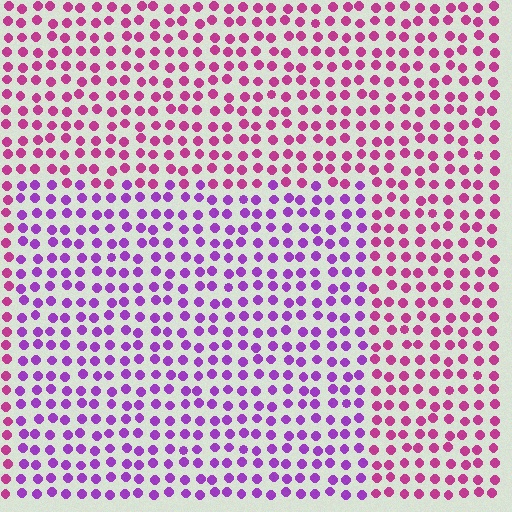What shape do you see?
I see a rectangle.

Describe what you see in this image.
The image is filled with small magenta elements in a uniform arrangement. A rectangle-shaped region is visible where the elements are tinted to a slightly different hue, forming a subtle color boundary.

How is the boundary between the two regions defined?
The boundary is defined purely by a slight shift in hue (about 37 degrees). Spacing, size, and orientation are identical on both sides.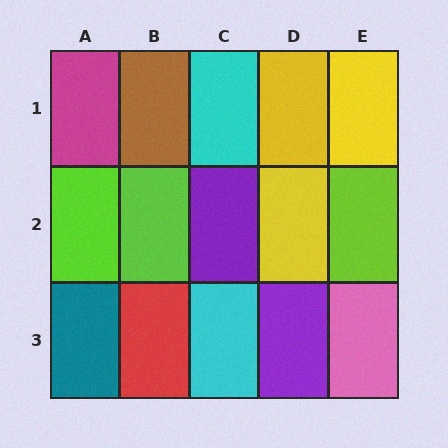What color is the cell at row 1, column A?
Magenta.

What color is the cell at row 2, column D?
Yellow.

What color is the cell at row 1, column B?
Brown.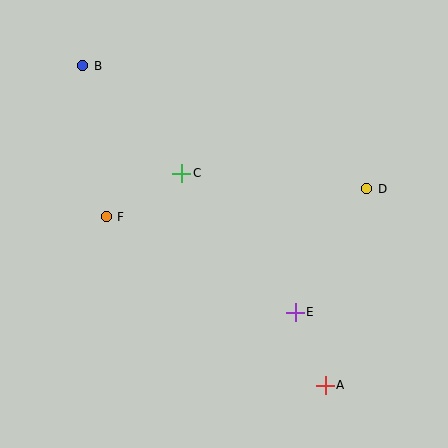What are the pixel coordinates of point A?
Point A is at (325, 385).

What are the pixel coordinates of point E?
Point E is at (295, 312).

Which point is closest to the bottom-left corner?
Point F is closest to the bottom-left corner.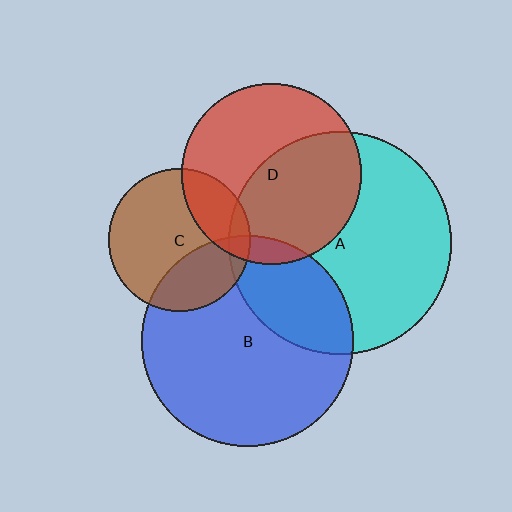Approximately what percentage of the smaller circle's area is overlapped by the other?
Approximately 30%.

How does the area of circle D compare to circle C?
Approximately 1.6 times.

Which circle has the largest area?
Circle A (cyan).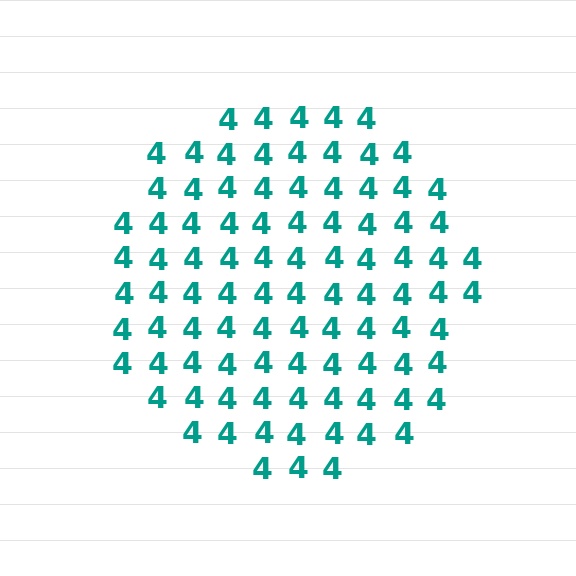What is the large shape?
The large shape is a circle.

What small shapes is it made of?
It is made of small digit 4's.